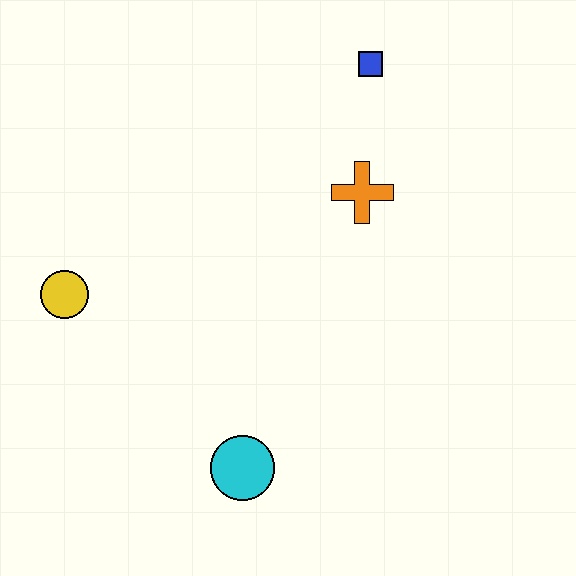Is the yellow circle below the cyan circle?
No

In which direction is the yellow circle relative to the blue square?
The yellow circle is to the left of the blue square.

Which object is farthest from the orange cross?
The yellow circle is farthest from the orange cross.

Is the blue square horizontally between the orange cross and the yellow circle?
No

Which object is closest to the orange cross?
The blue square is closest to the orange cross.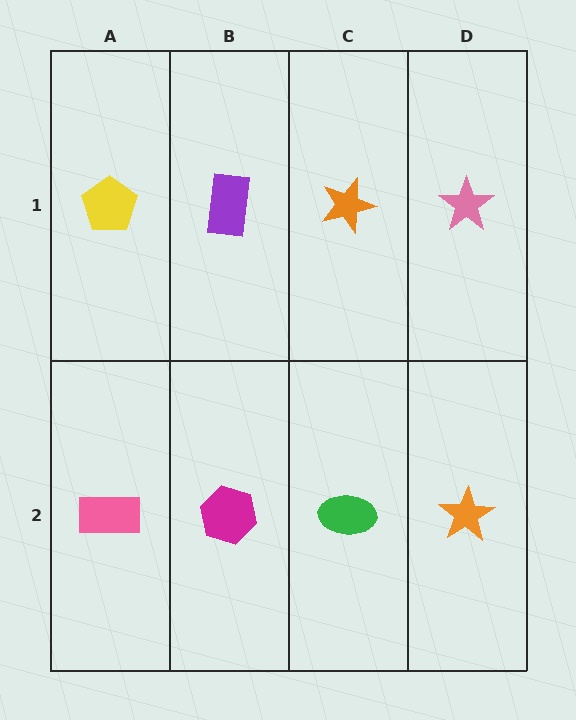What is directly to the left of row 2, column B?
A pink rectangle.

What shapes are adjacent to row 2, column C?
An orange star (row 1, column C), a magenta hexagon (row 2, column B), an orange star (row 2, column D).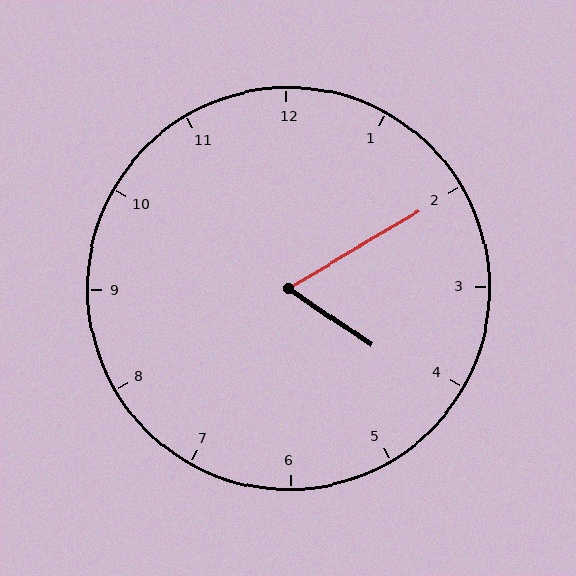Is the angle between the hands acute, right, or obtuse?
It is acute.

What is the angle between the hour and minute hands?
Approximately 65 degrees.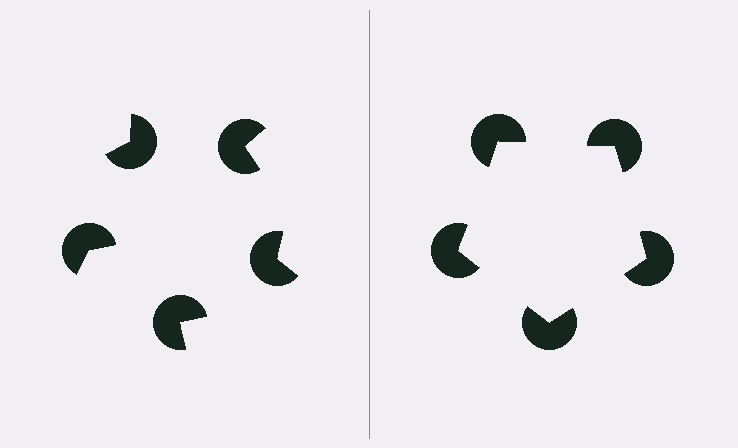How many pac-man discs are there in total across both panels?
10 — 5 on each side.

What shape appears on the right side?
An illusory pentagon.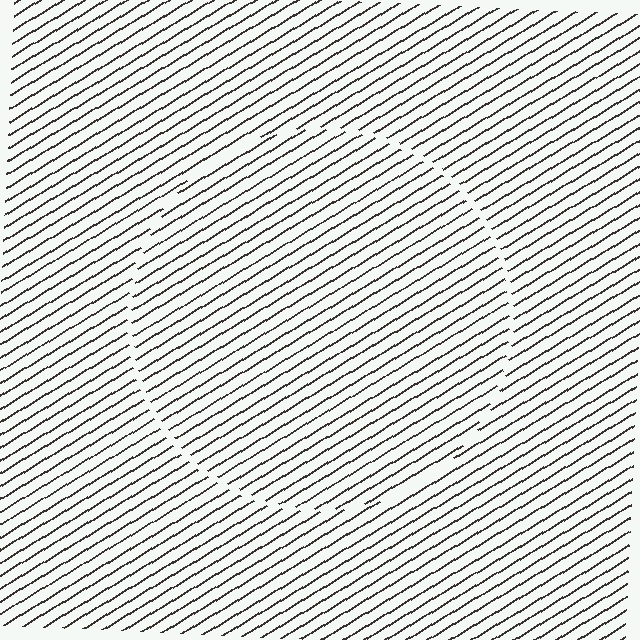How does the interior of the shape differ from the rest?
The interior of the shape contains the same grating, shifted by half a period — the contour is defined by the phase discontinuity where line-ends from the inner and outer gratings abut.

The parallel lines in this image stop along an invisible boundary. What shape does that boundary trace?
An illusory circle. The interior of the shape contains the same grating, shifted by half a period — the contour is defined by the phase discontinuity where line-ends from the inner and outer gratings abut.